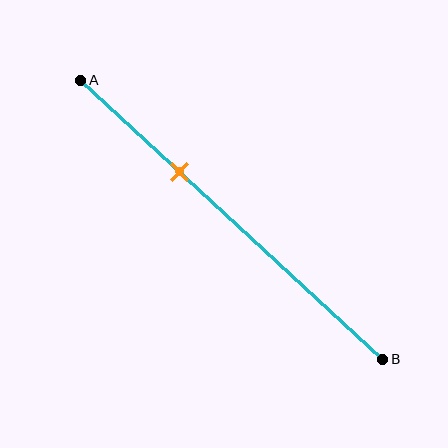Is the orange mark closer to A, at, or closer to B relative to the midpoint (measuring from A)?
The orange mark is closer to point A than the midpoint of segment AB.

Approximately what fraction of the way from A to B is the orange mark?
The orange mark is approximately 35% of the way from A to B.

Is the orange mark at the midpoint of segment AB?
No, the mark is at about 35% from A, not at the 50% midpoint.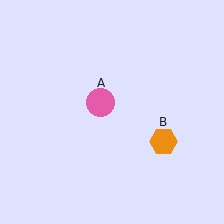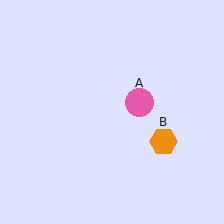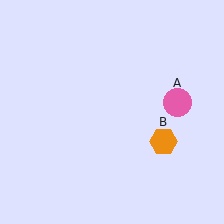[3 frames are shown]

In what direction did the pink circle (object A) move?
The pink circle (object A) moved right.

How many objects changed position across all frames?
1 object changed position: pink circle (object A).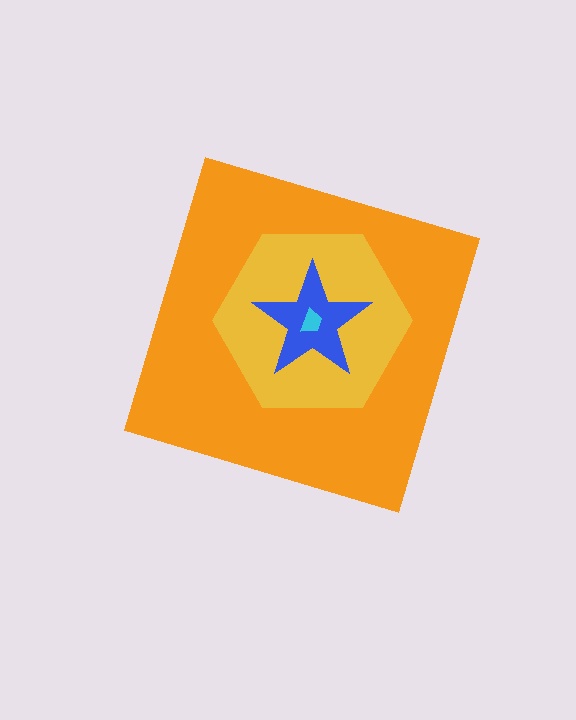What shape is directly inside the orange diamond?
The yellow hexagon.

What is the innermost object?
The cyan trapezoid.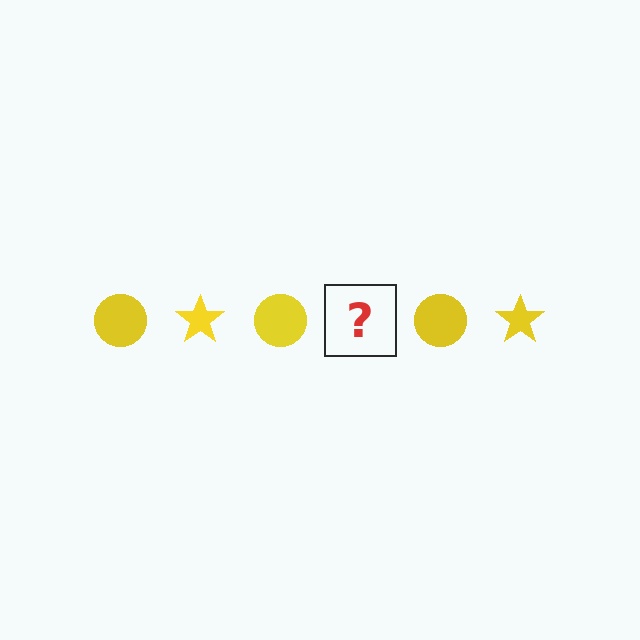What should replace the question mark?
The question mark should be replaced with a yellow star.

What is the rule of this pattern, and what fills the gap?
The rule is that the pattern cycles through circle, star shapes in yellow. The gap should be filled with a yellow star.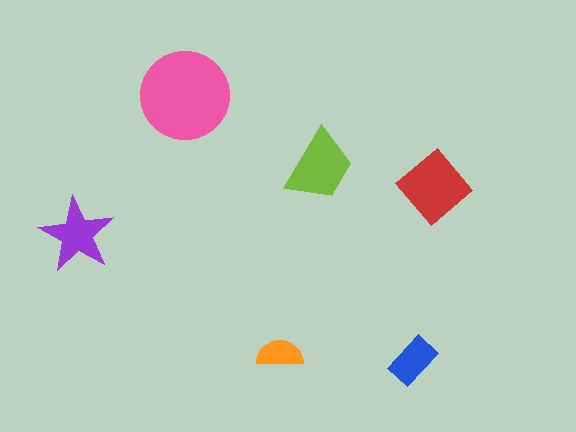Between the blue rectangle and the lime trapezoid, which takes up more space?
The lime trapezoid.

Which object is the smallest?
The orange semicircle.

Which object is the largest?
The pink circle.